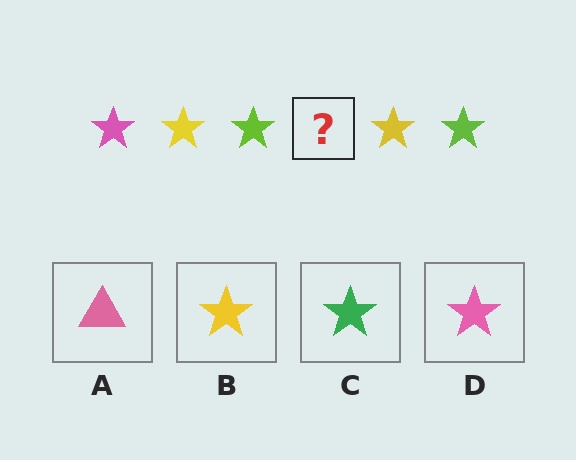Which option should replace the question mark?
Option D.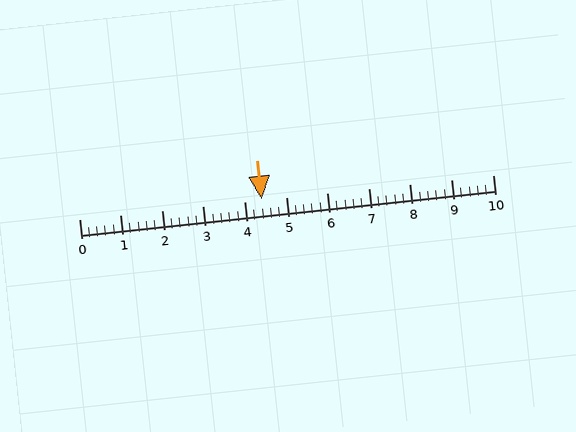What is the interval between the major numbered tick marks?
The major tick marks are spaced 1 units apart.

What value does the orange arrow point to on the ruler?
The orange arrow points to approximately 4.4.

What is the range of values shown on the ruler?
The ruler shows values from 0 to 10.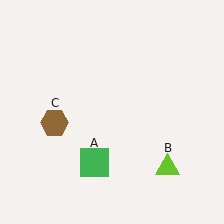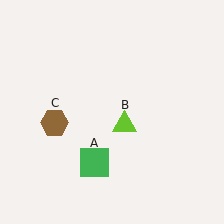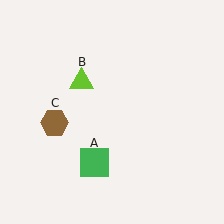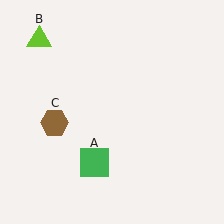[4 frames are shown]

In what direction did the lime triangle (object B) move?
The lime triangle (object B) moved up and to the left.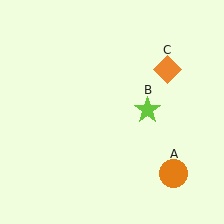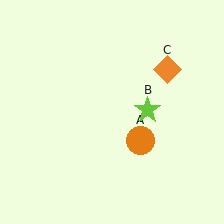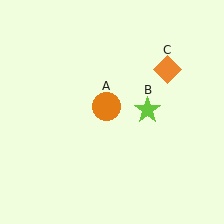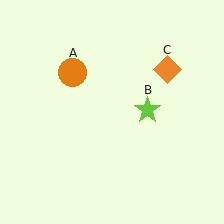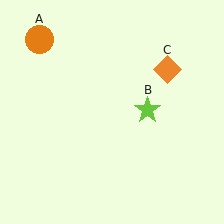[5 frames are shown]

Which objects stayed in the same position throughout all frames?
Lime star (object B) and orange diamond (object C) remained stationary.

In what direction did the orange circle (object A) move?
The orange circle (object A) moved up and to the left.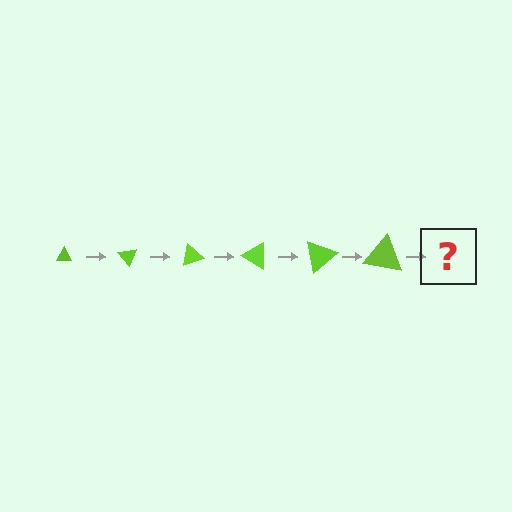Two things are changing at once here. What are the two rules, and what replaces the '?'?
The two rules are that the triangle grows larger each step and it rotates 50 degrees each step. The '?' should be a triangle, larger than the previous one and rotated 300 degrees from the start.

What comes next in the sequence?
The next element should be a triangle, larger than the previous one and rotated 300 degrees from the start.